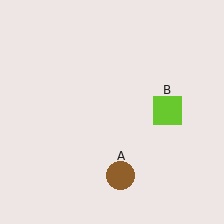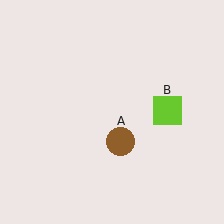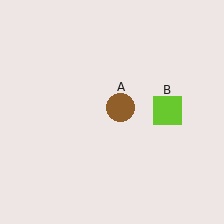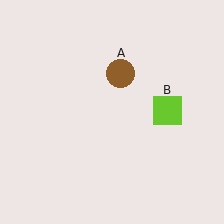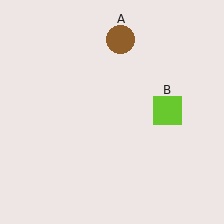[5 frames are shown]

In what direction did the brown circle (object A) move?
The brown circle (object A) moved up.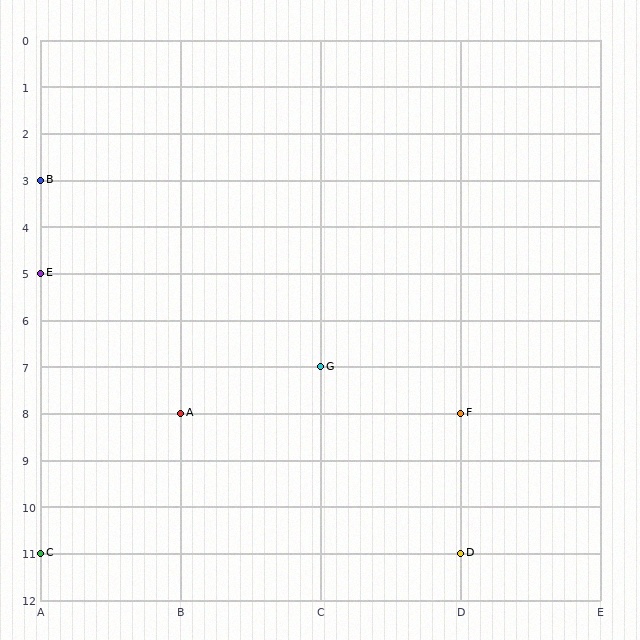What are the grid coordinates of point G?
Point G is at grid coordinates (C, 7).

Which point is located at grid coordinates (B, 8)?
Point A is at (B, 8).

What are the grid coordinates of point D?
Point D is at grid coordinates (D, 11).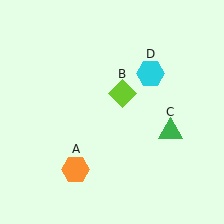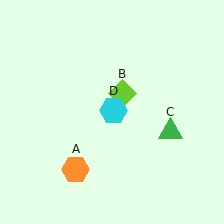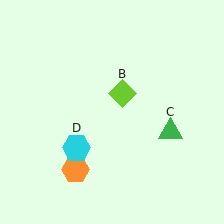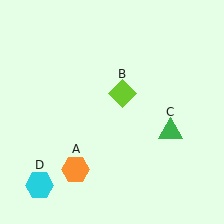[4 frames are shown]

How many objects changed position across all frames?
1 object changed position: cyan hexagon (object D).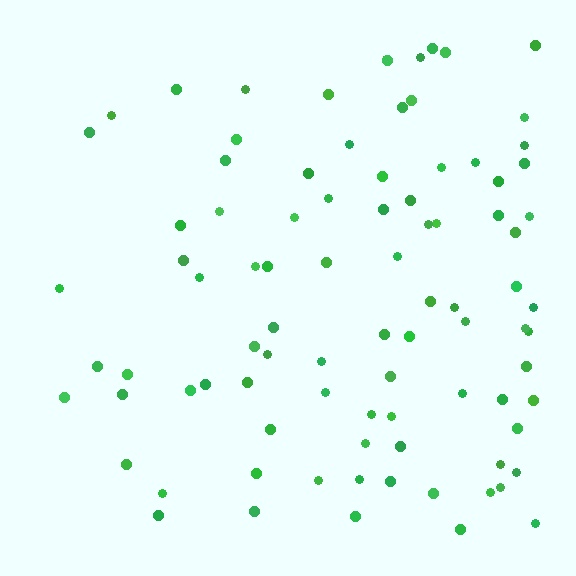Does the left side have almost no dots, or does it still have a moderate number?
Still a moderate number, just noticeably fewer than the right.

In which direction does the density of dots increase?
From left to right, with the right side densest.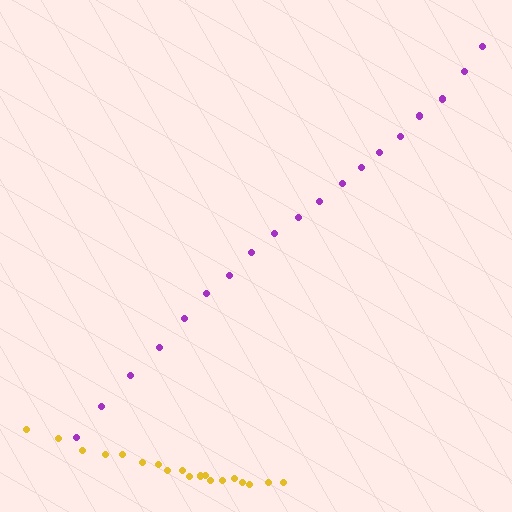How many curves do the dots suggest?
There are 2 distinct paths.